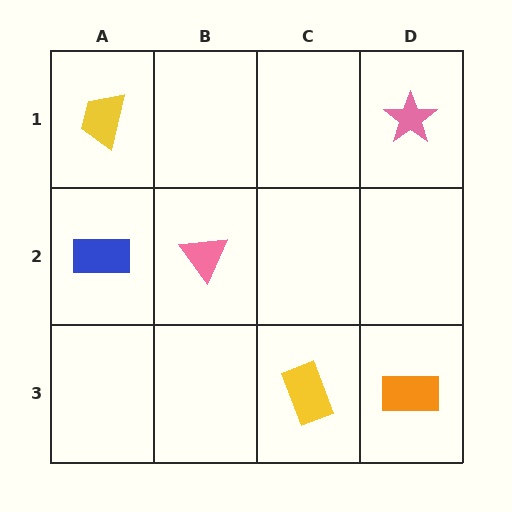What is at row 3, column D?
An orange rectangle.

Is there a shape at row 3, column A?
No, that cell is empty.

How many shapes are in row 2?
2 shapes.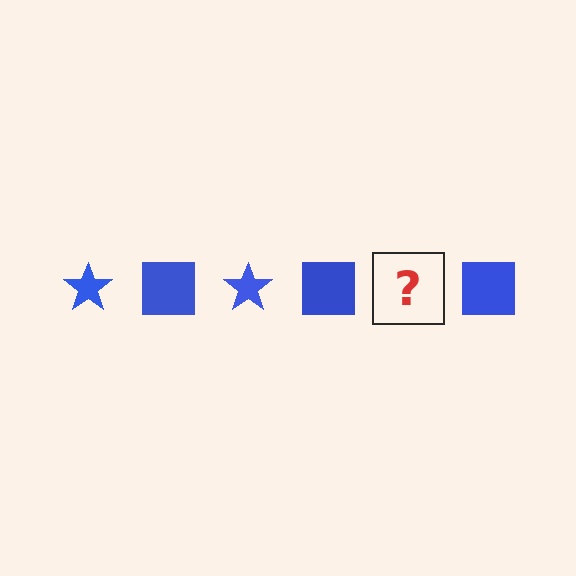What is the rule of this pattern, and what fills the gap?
The rule is that the pattern cycles through star, square shapes in blue. The gap should be filled with a blue star.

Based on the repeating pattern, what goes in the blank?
The blank should be a blue star.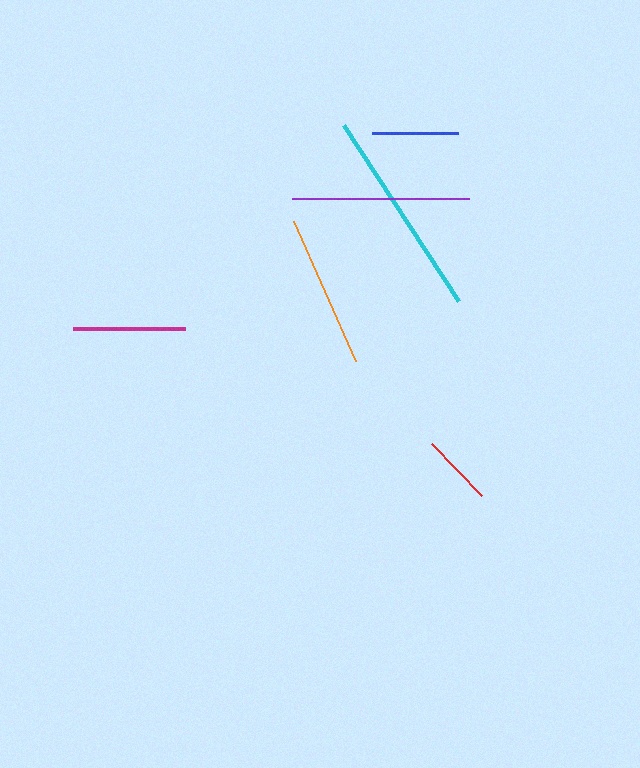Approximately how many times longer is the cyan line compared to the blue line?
The cyan line is approximately 2.4 times the length of the blue line.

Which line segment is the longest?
The cyan line is the longest at approximately 211 pixels.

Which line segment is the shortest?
The red line is the shortest at approximately 72 pixels.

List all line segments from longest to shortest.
From longest to shortest: cyan, purple, orange, magenta, blue, red.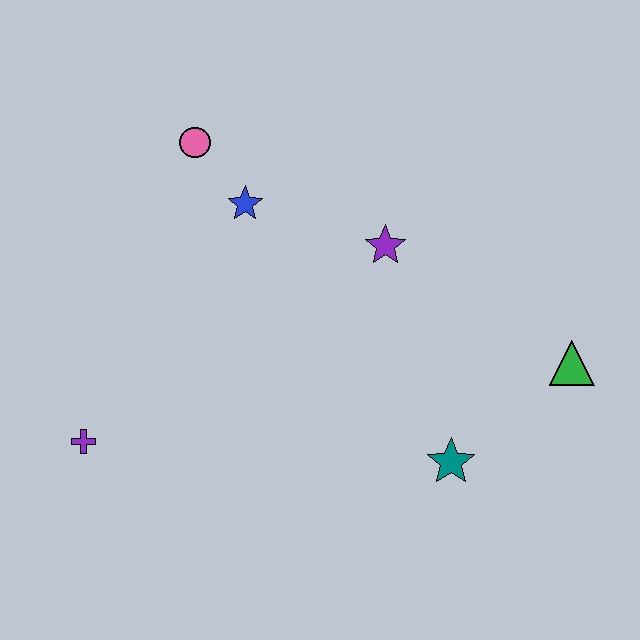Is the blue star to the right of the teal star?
No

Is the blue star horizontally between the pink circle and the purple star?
Yes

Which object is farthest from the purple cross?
The green triangle is farthest from the purple cross.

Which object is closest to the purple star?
The blue star is closest to the purple star.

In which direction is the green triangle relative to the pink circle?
The green triangle is to the right of the pink circle.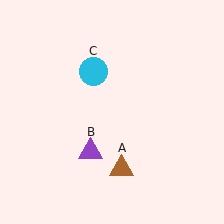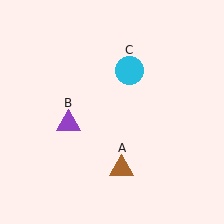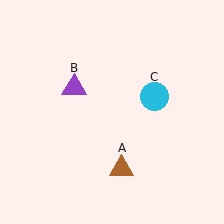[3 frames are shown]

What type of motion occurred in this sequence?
The purple triangle (object B), cyan circle (object C) rotated clockwise around the center of the scene.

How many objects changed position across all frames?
2 objects changed position: purple triangle (object B), cyan circle (object C).